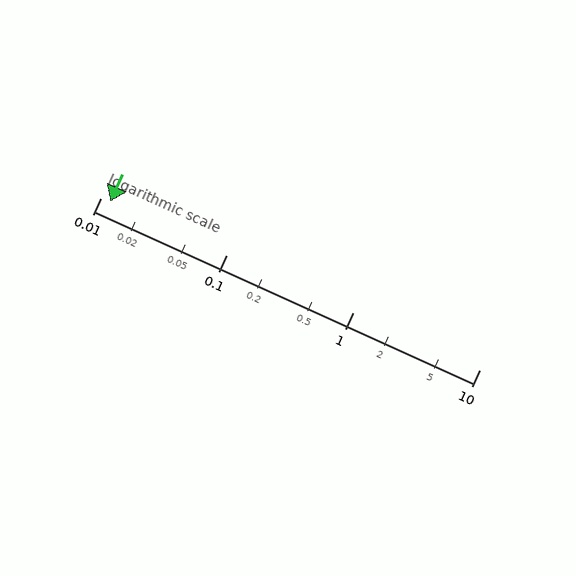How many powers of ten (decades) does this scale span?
The scale spans 3 decades, from 0.01 to 10.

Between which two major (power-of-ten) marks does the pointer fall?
The pointer is between 0.01 and 0.1.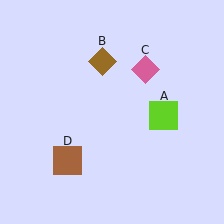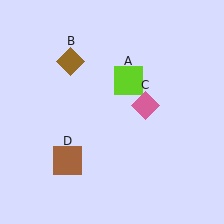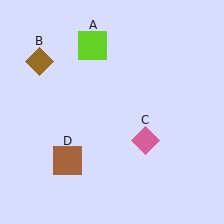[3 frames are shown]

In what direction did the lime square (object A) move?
The lime square (object A) moved up and to the left.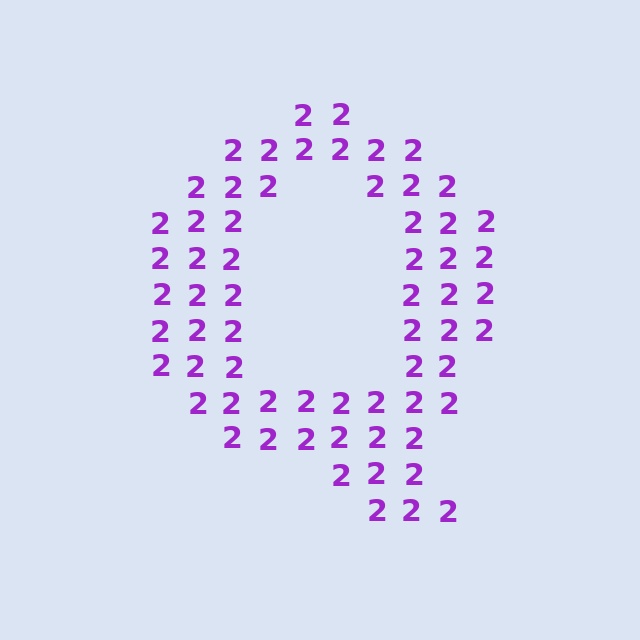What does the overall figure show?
The overall figure shows the letter Q.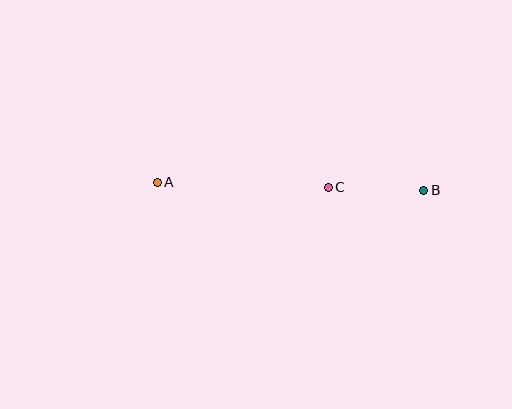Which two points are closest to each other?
Points B and C are closest to each other.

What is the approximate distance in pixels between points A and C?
The distance between A and C is approximately 171 pixels.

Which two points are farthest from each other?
Points A and B are farthest from each other.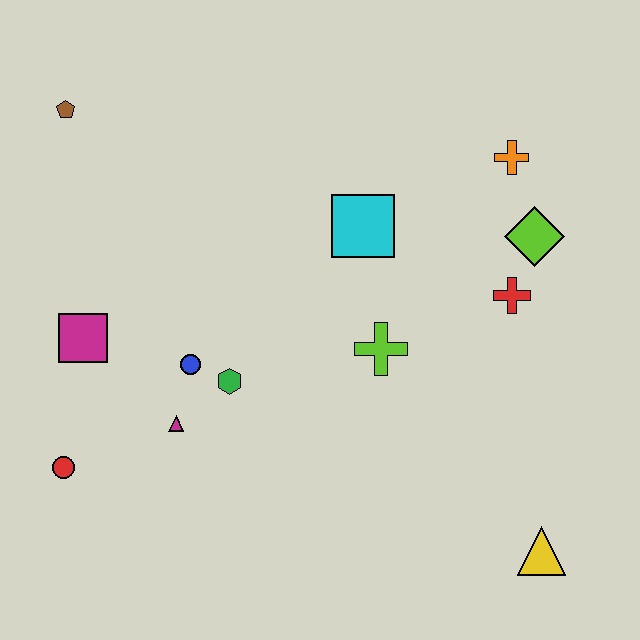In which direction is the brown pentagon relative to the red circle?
The brown pentagon is above the red circle.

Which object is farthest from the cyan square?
The red circle is farthest from the cyan square.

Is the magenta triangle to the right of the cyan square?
No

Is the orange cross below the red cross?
No